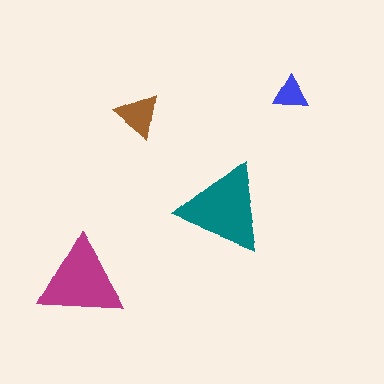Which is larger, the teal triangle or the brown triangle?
The teal one.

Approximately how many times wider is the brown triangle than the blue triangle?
About 1.5 times wider.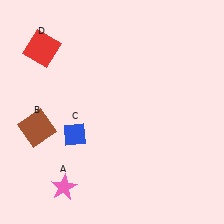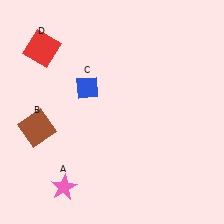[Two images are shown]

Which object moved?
The blue diamond (C) moved up.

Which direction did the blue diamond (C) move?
The blue diamond (C) moved up.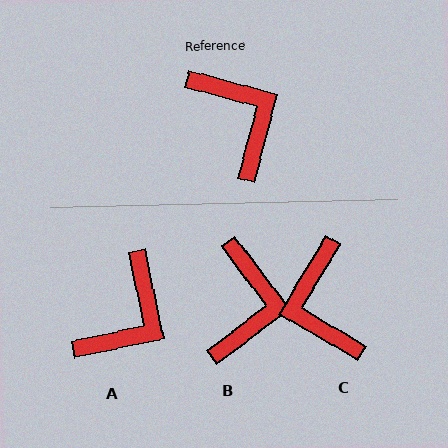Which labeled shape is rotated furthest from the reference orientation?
C, about 164 degrees away.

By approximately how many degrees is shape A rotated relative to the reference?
Approximately 63 degrees clockwise.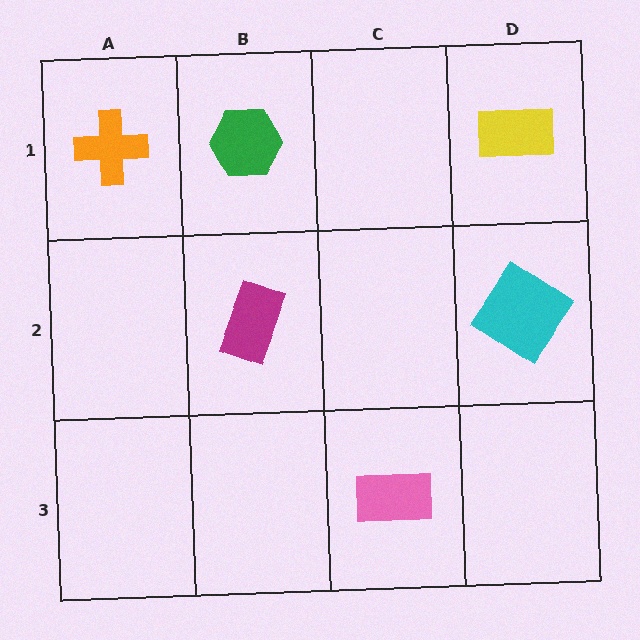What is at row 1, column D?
A yellow rectangle.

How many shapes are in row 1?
3 shapes.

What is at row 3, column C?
A pink rectangle.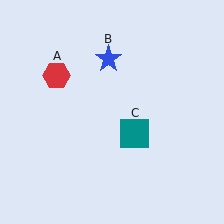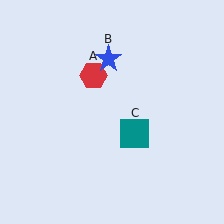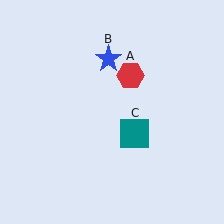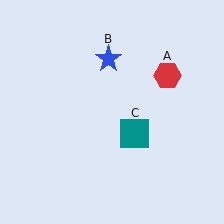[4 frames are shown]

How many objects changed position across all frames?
1 object changed position: red hexagon (object A).